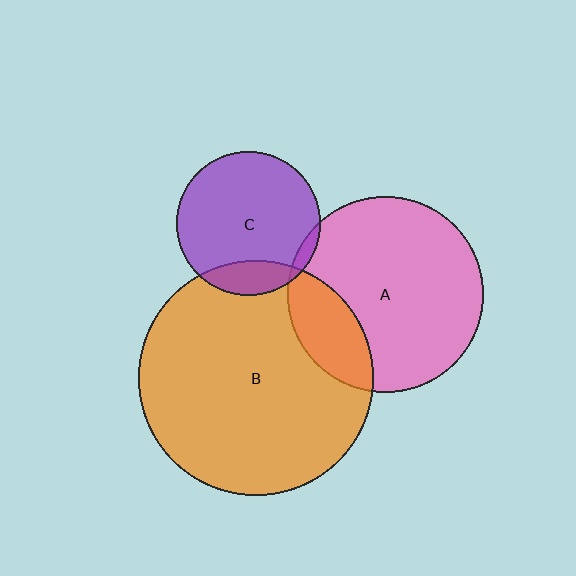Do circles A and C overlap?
Yes.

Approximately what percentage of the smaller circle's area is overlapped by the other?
Approximately 5%.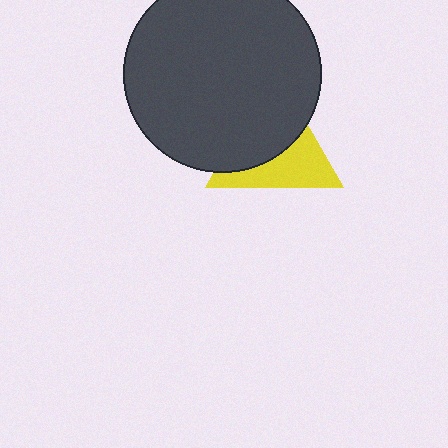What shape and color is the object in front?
The object in front is a dark gray circle.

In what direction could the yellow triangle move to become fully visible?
The yellow triangle could move toward the lower-right. That would shift it out from behind the dark gray circle entirely.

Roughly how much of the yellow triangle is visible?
A small part of it is visible (roughly 45%).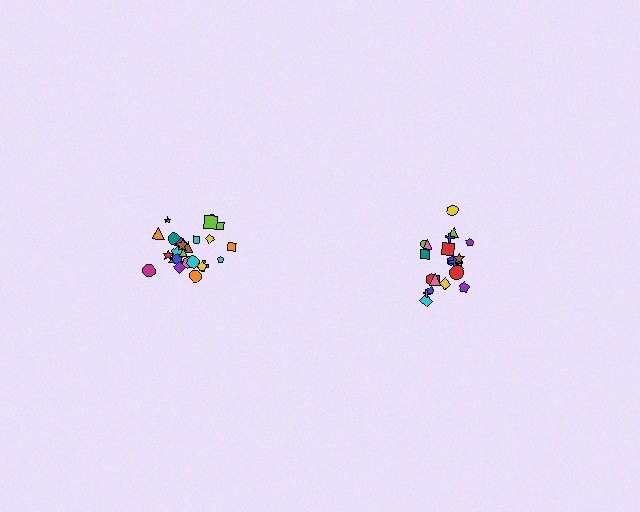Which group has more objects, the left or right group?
The left group.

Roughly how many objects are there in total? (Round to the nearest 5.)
Roughly 45 objects in total.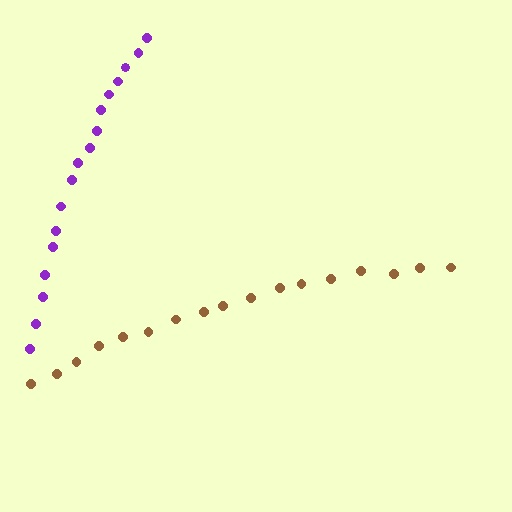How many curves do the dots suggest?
There are 2 distinct paths.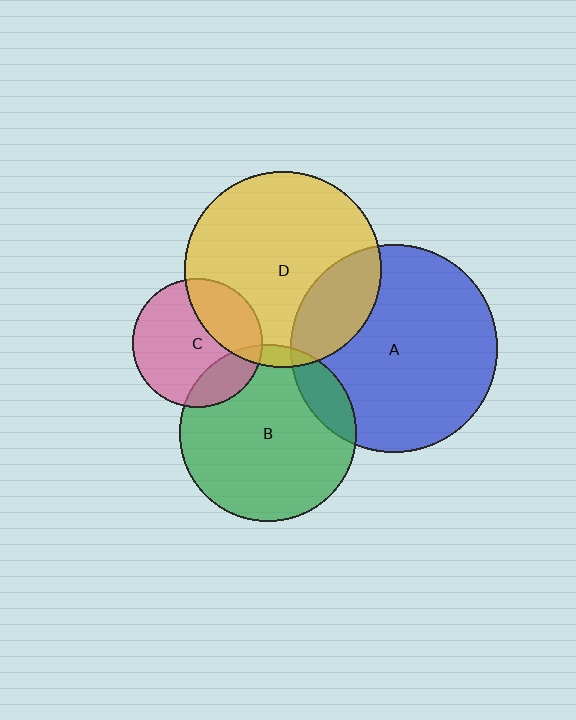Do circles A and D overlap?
Yes.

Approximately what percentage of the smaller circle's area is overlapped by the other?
Approximately 25%.